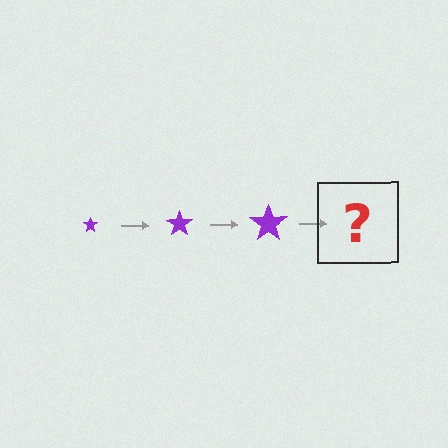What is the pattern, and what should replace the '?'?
The pattern is that the star gets progressively larger each step. The '?' should be a purple star, larger than the previous one.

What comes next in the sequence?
The next element should be a purple star, larger than the previous one.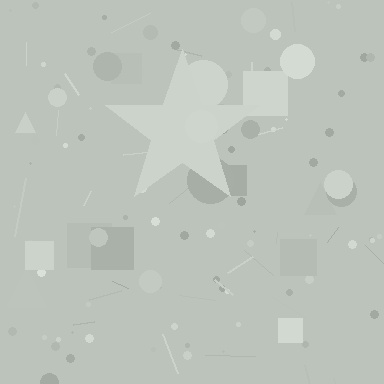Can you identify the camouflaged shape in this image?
The camouflaged shape is a star.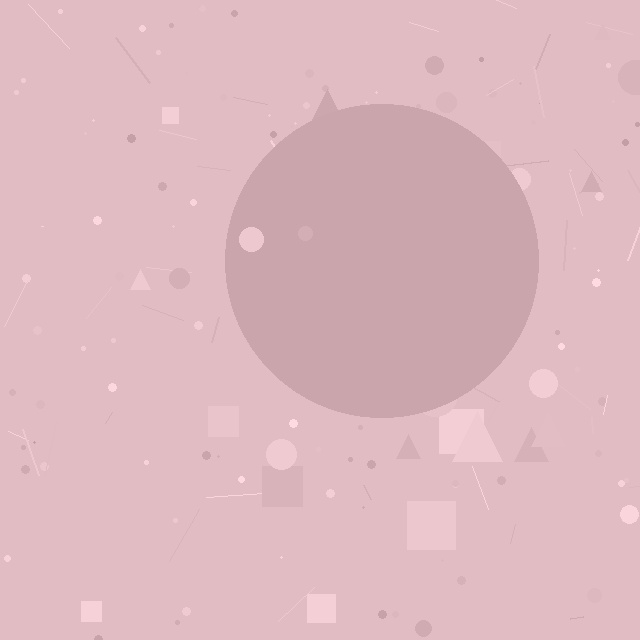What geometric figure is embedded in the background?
A circle is embedded in the background.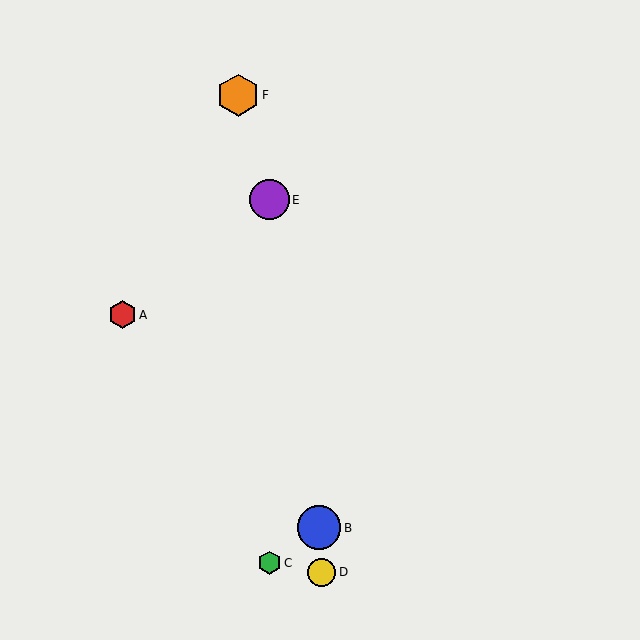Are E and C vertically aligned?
Yes, both are at x≈270.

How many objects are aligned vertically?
2 objects (C, E) are aligned vertically.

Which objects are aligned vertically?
Objects C, E are aligned vertically.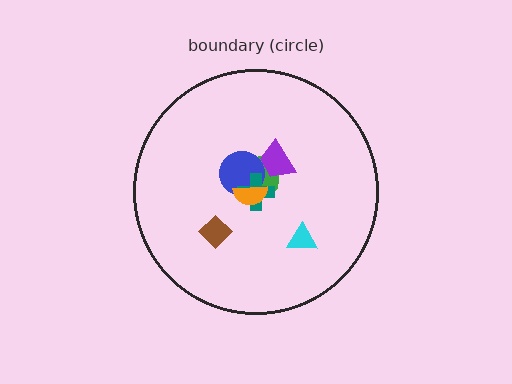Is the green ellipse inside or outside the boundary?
Inside.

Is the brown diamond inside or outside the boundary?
Inside.